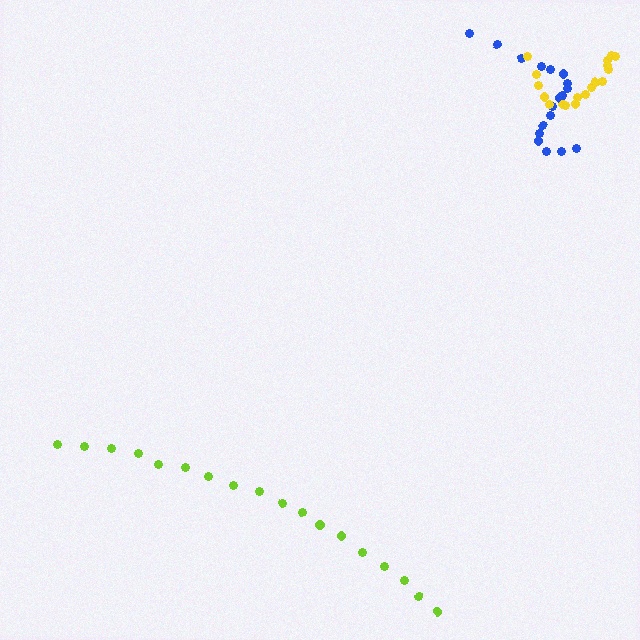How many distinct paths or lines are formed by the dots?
There are 3 distinct paths.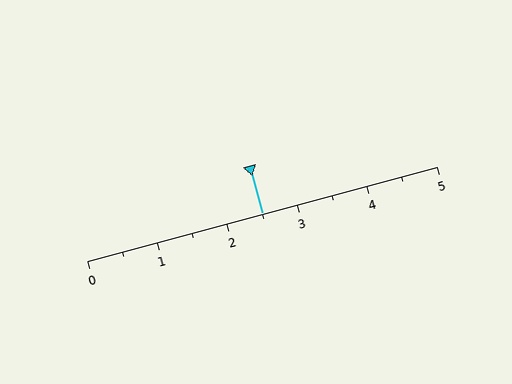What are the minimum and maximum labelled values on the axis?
The axis runs from 0 to 5.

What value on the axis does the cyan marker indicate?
The marker indicates approximately 2.5.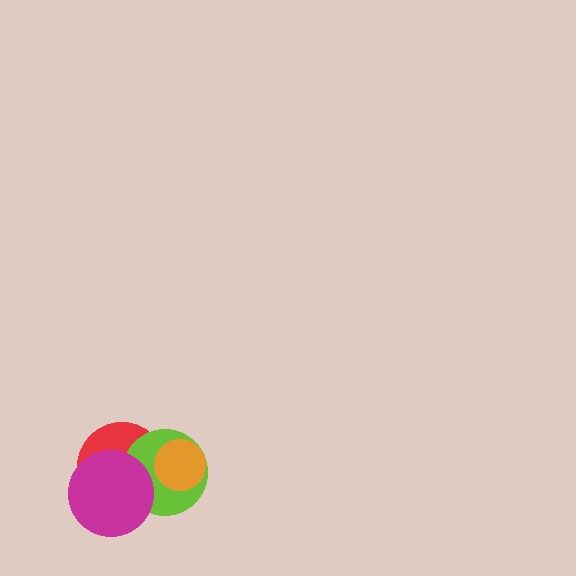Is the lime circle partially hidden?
Yes, it is partially covered by another shape.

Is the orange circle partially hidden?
No, no other shape covers it.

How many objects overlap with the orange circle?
2 objects overlap with the orange circle.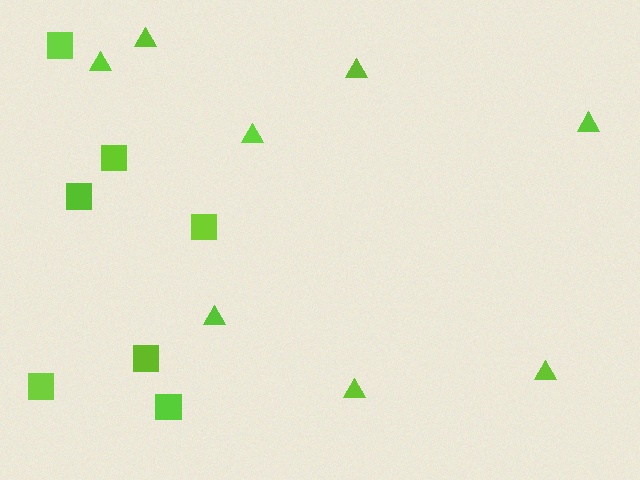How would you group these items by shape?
There are 2 groups: one group of squares (7) and one group of triangles (8).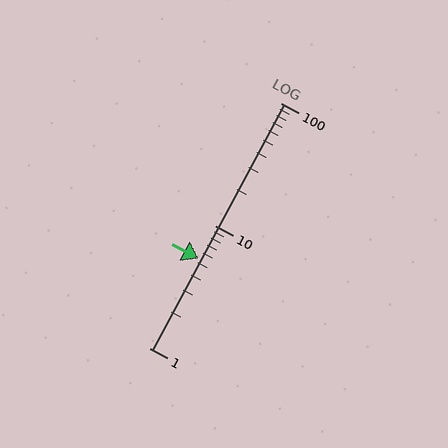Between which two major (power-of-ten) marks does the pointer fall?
The pointer is between 1 and 10.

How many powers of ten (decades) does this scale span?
The scale spans 2 decades, from 1 to 100.